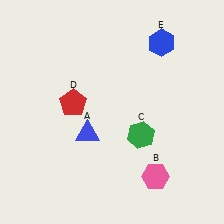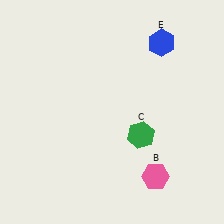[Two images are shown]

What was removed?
The red pentagon (D), the blue triangle (A) were removed in Image 2.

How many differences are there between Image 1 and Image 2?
There are 2 differences between the two images.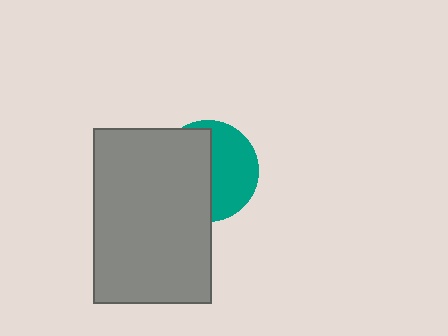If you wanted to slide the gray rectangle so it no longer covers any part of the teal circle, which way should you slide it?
Slide it left — that is the most direct way to separate the two shapes.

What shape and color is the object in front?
The object in front is a gray rectangle.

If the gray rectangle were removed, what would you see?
You would see the complete teal circle.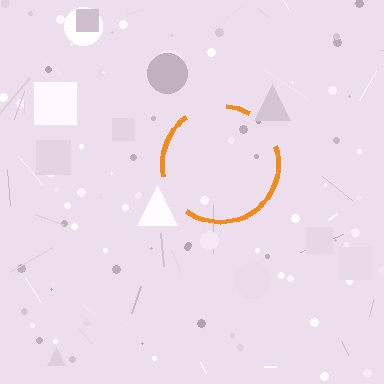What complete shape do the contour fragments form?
The contour fragments form a circle.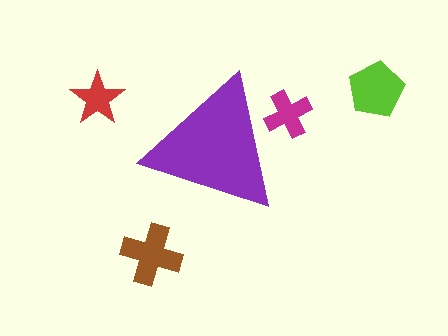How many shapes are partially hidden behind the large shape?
1 shape is partially hidden.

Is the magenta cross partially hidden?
Yes, the magenta cross is partially hidden behind the purple triangle.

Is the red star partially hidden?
No, the red star is fully visible.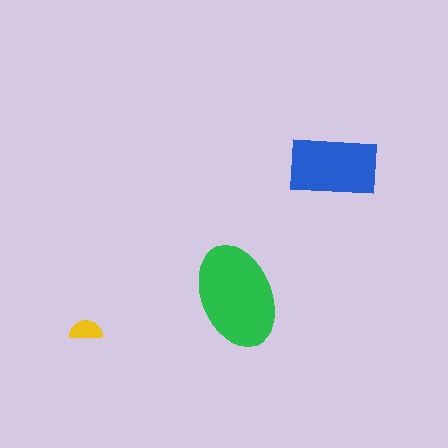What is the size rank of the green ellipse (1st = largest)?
1st.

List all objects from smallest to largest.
The yellow semicircle, the blue rectangle, the green ellipse.